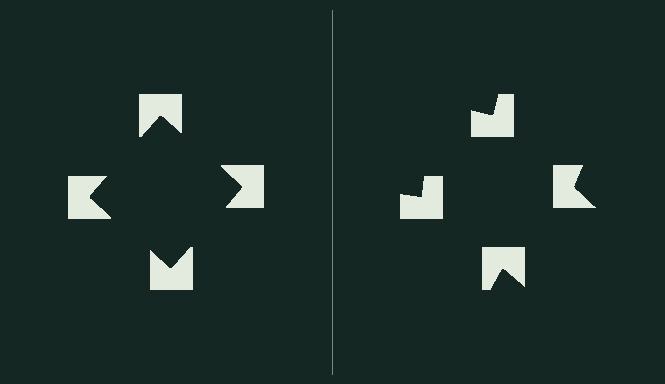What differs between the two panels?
The notched squares are positioned identically on both sides; only the wedge orientations differ. On the left they align to a square; on the right they are misaligned.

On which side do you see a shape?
An illusory square appears on the left side. On the right side the wedge cuts are rotated, so no coherent shape forms.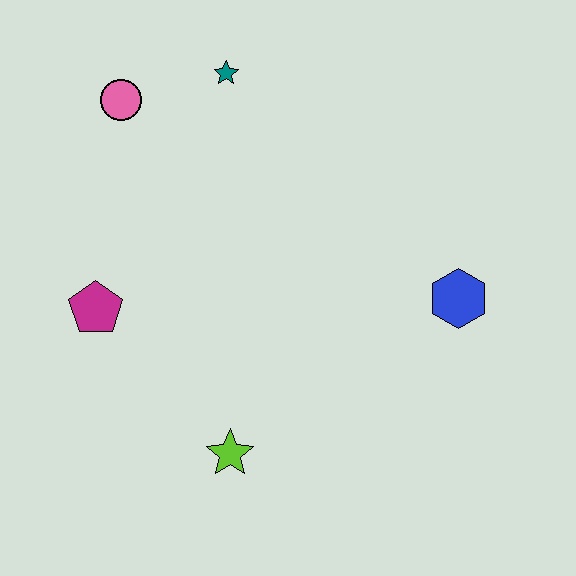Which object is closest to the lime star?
The magenta pentagon is closest to the lime star.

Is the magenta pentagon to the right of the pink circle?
No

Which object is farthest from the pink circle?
The blue hexagon is farthest from the pink circle.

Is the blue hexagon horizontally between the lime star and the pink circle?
No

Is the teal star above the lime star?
Yes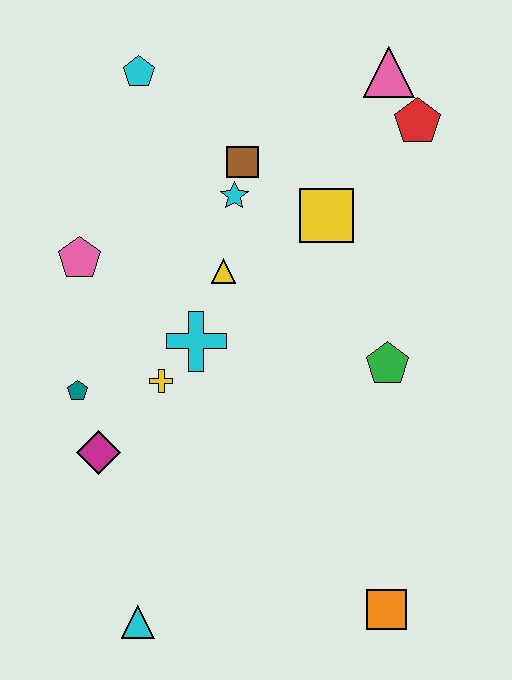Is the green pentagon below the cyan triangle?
No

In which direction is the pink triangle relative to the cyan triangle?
The pink triangle is above the cyan triangle.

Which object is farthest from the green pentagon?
The cyan pentagon is farthest from the green pentagon.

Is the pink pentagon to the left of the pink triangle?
Yes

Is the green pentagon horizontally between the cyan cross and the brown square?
No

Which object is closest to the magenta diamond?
The teal pentagon is closest to the magenta diamond.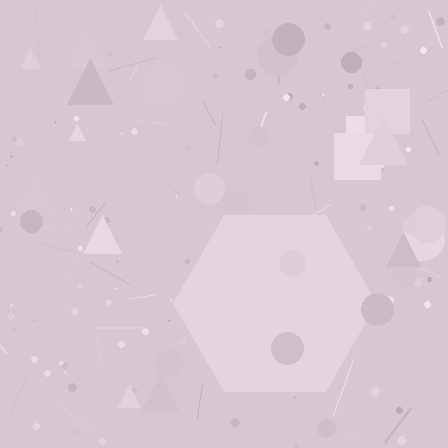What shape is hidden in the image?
A hexagon is hidden in the image.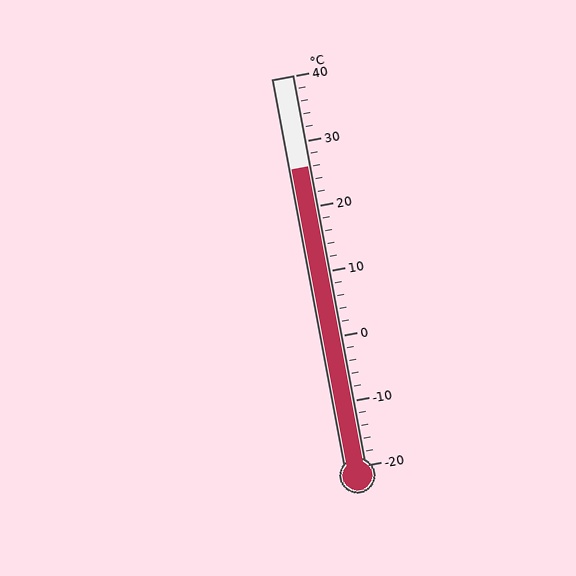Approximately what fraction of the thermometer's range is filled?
The thermometer is filled to approximately 75% of its range.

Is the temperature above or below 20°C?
The temperature is above 20°C.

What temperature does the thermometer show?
The thermometer shows approximately 26°C.